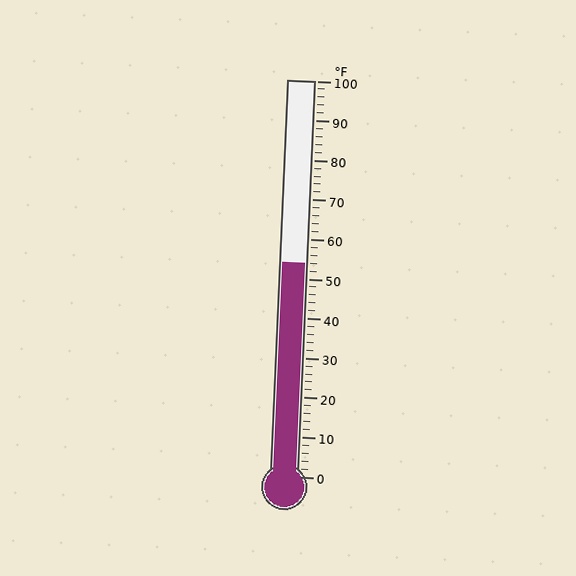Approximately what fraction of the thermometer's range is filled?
The thermometer is filled to approximately 55% of its range.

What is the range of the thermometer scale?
The thermometer scale ranges from 0°F to 100°F.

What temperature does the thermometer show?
The thermometer shows approximately 54°F.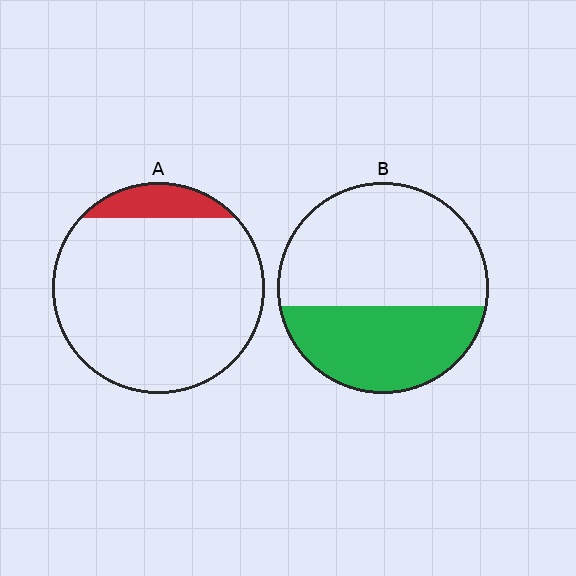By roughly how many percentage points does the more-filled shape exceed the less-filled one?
By roughly 30 percentage points (B over A).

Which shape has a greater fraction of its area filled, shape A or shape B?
Shape B.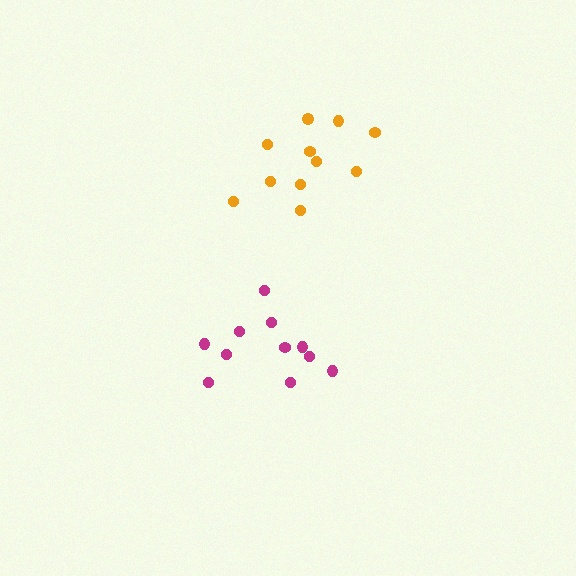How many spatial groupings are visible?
There are 2 spatial groupings.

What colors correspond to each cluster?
The clusters are colored: magenta, orange.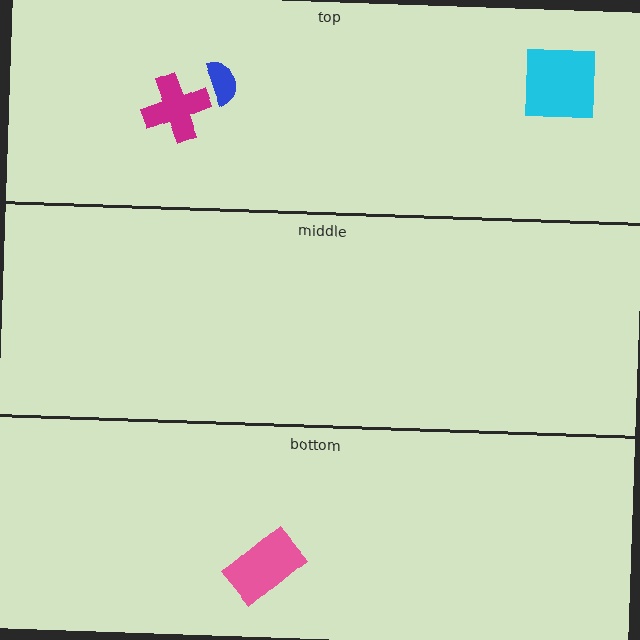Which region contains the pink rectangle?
The bottom region.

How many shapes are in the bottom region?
1.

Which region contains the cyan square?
The top region.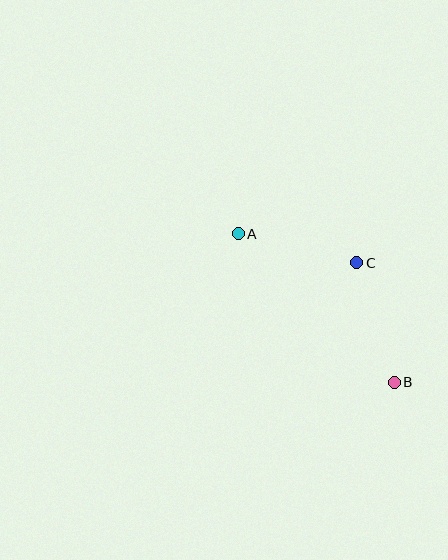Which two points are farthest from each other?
Points A and B are farthest from each other.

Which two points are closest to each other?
Points A and C are closest to each other.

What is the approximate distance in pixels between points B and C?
The distance between B and C is approximately 125 pixels.